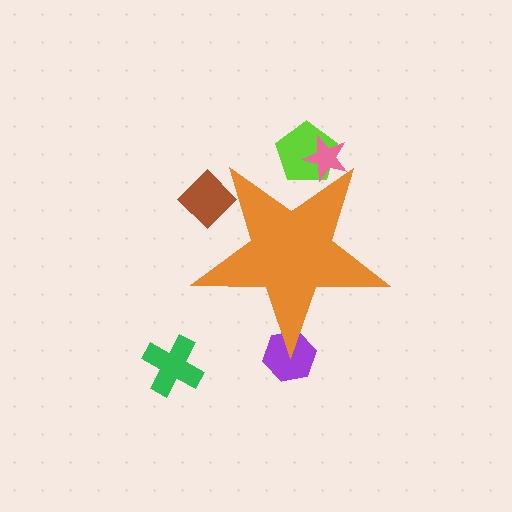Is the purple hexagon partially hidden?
Yes, the purple hexagon is partially hidden behind the orange star.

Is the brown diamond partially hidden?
Yes, the brown diamond is partially hidden behind the orange star.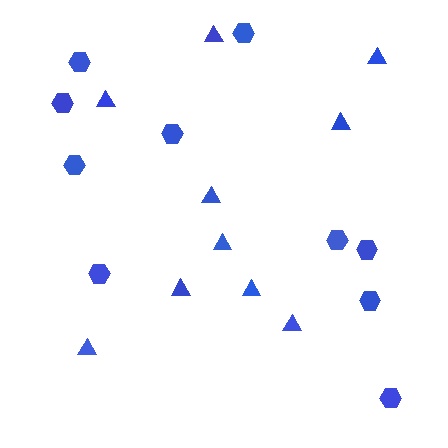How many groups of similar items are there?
There are 2 groups: one group of triangles (10) and one group of hexagons (10).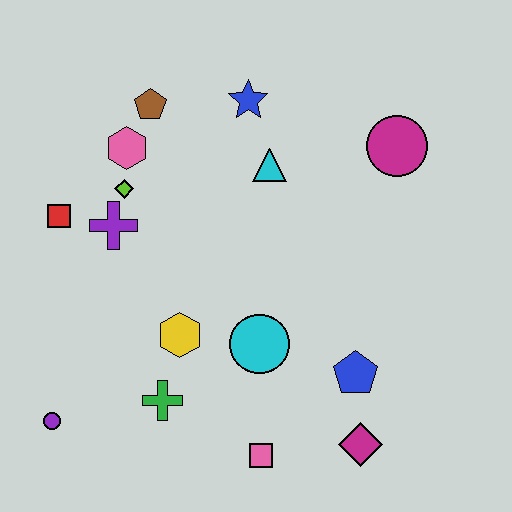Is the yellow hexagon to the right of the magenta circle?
No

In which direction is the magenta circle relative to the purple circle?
The magenta circle is to the right of the purple circle.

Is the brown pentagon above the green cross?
Yes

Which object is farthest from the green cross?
The magenta circle is farthest from the green cross.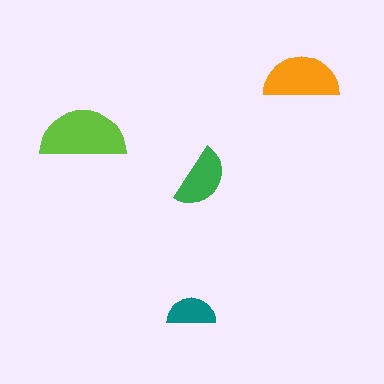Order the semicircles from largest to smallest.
the lime one, the orange one, the green one, the teal one.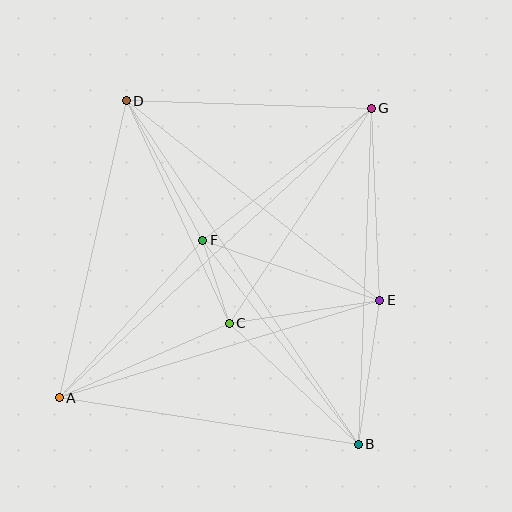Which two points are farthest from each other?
Points A and G are farthest from each other.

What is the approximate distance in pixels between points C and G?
The distance between C and G is approximately 258 pixels.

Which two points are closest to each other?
Points C and F are closest to each other.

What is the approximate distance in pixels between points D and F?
The distance between D and F is approximately 159 pixels.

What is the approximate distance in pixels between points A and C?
The distance between A and C is approximately 186 pixels.